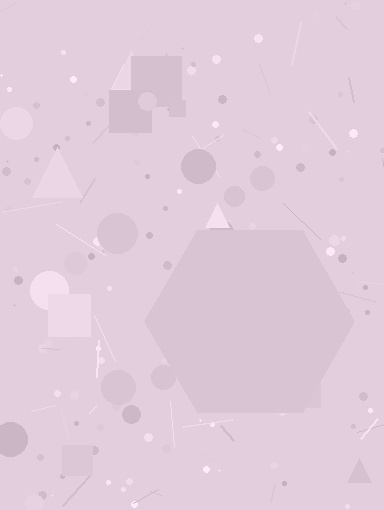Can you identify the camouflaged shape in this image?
The camouflaged shape is a hexagon.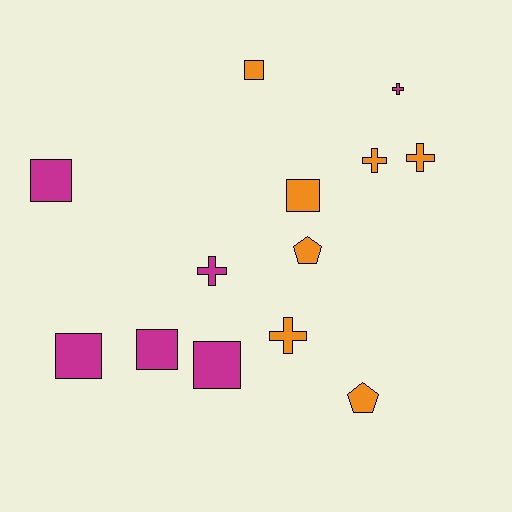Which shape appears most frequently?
Square, with 6 objects.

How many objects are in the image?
There are 13 objects.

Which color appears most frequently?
Orange, with 7 objects.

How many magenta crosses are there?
There are 2 magenta crosses.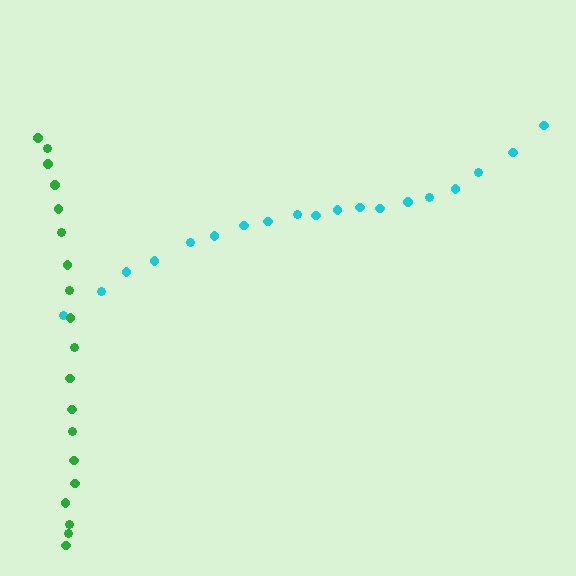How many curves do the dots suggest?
There are 2 distinct paths.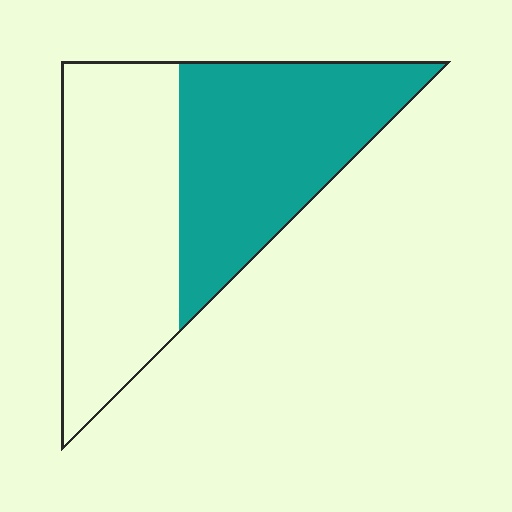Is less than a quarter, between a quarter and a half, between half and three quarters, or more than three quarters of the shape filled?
Between a quarter and a half.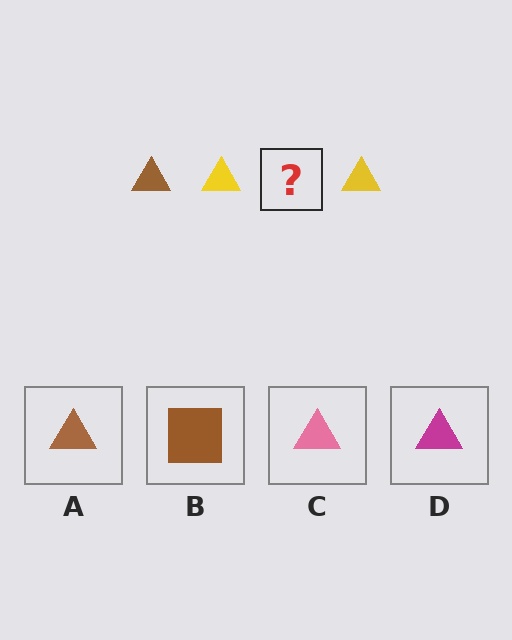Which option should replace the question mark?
Option A.